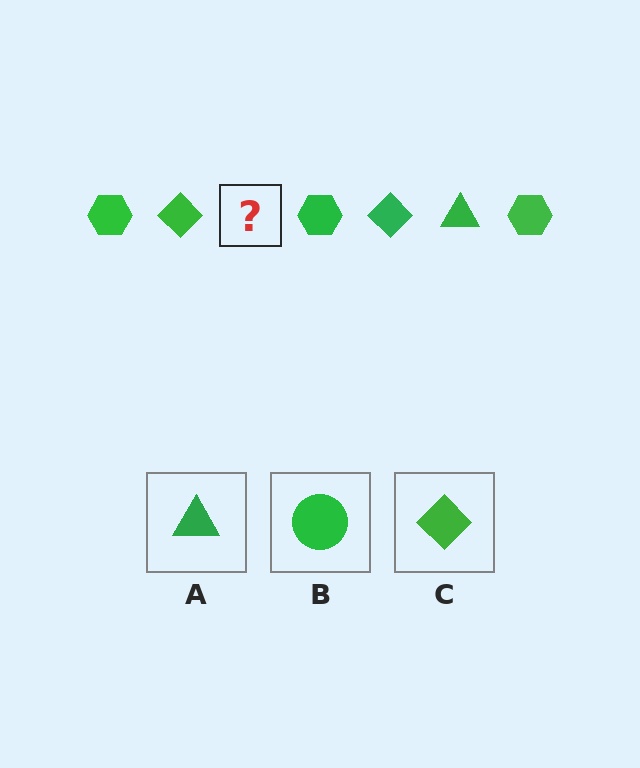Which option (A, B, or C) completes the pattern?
A.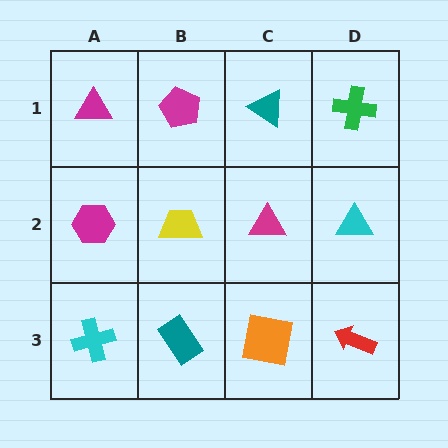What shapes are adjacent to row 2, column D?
A green cross (row 1, column D), a red arrow (row 3, column D), a magenta triangle (row 2, column C).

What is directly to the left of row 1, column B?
A magenta triangle.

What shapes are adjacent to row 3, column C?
A magenta triangle (row 2, column C), a teal rectangle (row 3, column B), a red arrow (row 3, column D).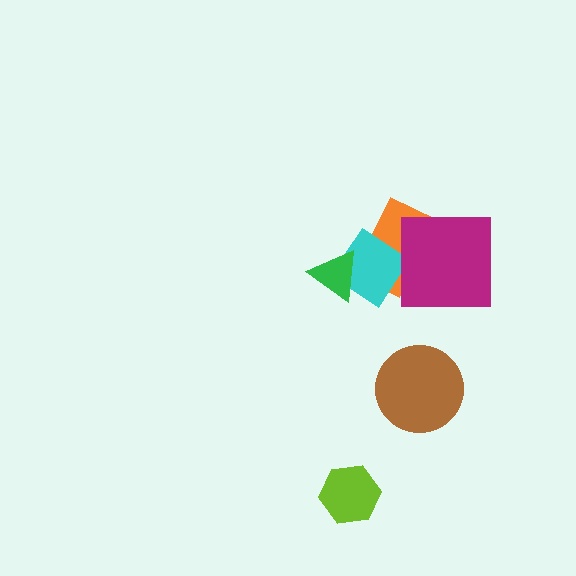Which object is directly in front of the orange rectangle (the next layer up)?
The cyan diamond is directly in front of the orange rectangle.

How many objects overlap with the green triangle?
2 objects overlap with the green triangle.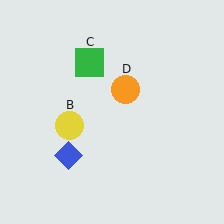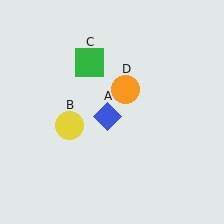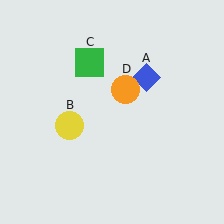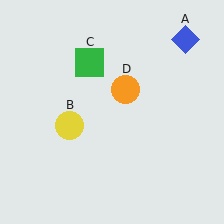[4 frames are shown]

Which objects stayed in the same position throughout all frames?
Yellow circle (object B) and green square (object C) and orange circle (object D) remained stationary.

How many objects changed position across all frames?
1 object changed position: blue diamond (object A).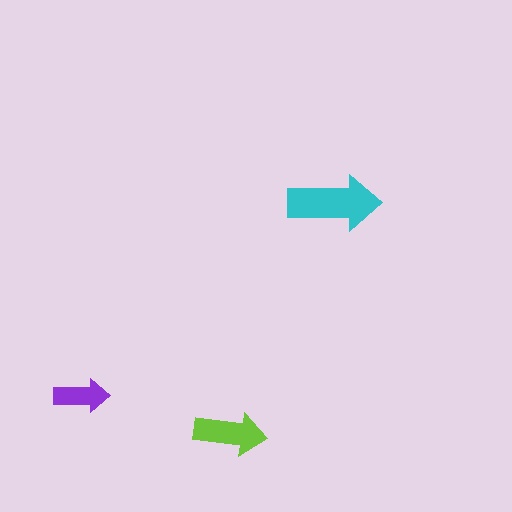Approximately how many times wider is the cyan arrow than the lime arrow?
About 1.5 times wider.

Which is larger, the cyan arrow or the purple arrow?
The cyan one.